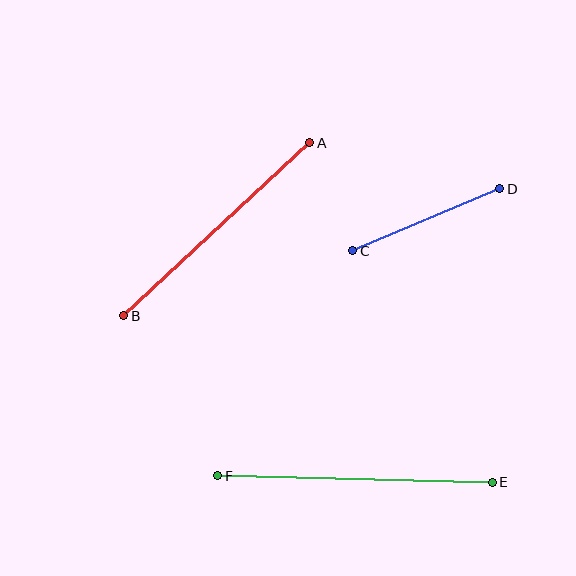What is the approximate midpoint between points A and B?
The midpoint is at approximately (217, 229) pixels.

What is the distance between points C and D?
The distance is approximately 159 pixels.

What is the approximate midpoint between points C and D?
The midpoint is at approximately (426, 220) pixels.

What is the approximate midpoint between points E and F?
The midpoint is at approximately (355, 479) pixels.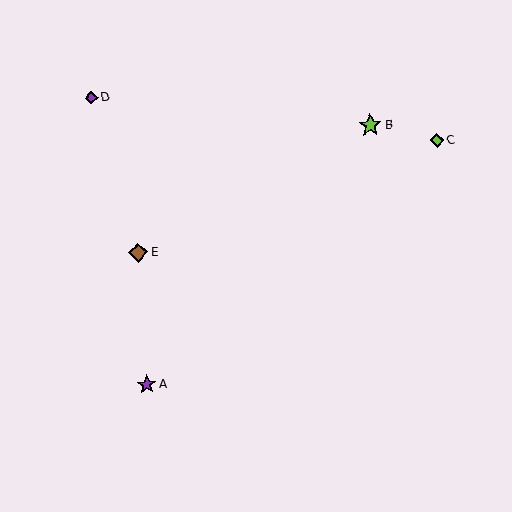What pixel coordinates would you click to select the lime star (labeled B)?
Click at (370, 125) to select the lime star B.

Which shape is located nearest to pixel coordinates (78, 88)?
The purple diamond (labeled D) at (91, 98) is nearest to that location.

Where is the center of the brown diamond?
The center of the brown diamond is at (138, 252).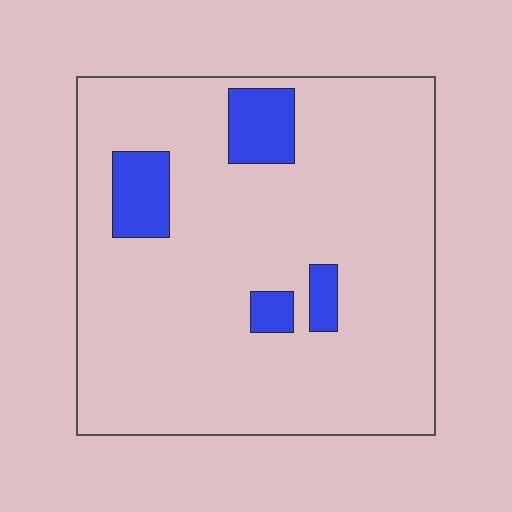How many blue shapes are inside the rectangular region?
4.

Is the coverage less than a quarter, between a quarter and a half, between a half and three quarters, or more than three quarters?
Less than a quarter.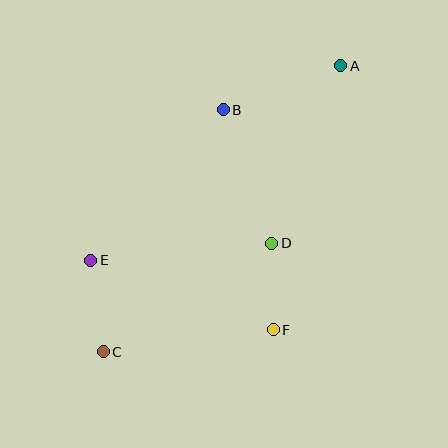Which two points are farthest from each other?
Points A and C are farthest from each other.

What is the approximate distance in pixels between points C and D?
The distance between C and D is approximately 201 pixels.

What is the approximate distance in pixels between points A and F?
The distance between A and F is approximately 273 pixels.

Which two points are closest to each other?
Points D and F are closest to each other.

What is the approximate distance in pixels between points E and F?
The distance between E and F is approximately 195 pixels.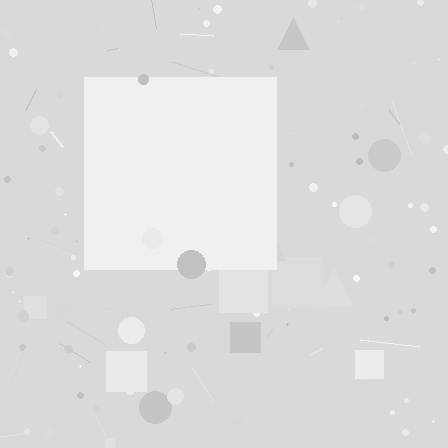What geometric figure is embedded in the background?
A square is embedded in the background.